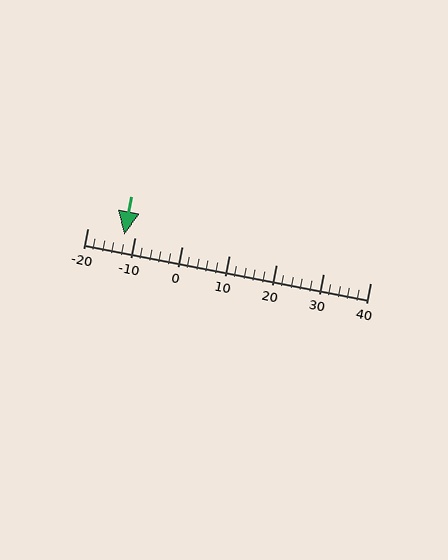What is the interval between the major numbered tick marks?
The major tick marks are spaced 10 units apart.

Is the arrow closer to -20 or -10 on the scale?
The arrow is closer to -10.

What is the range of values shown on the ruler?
The ruler shows values from -20 to 40.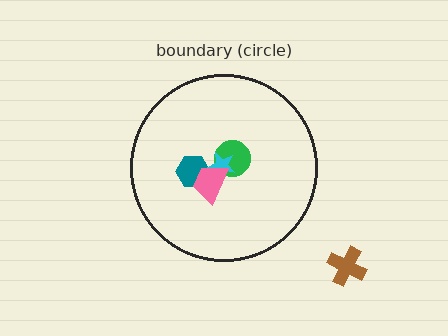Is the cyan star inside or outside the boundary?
Inside.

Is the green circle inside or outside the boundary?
Inside.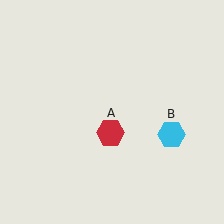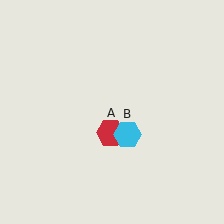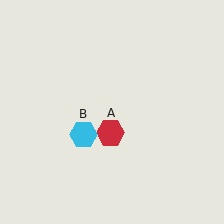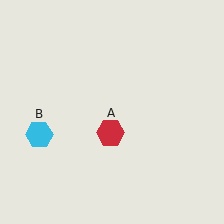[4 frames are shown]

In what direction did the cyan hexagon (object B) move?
The cyan hexagon (object B) moved left.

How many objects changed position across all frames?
1 object changed position: cyan hexagon (object B).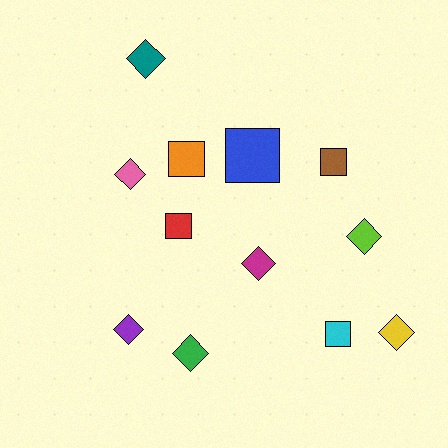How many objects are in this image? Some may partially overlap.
There are 12 objects.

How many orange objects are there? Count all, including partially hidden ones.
There is 1 orange object.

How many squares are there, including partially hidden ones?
There are 5 squares.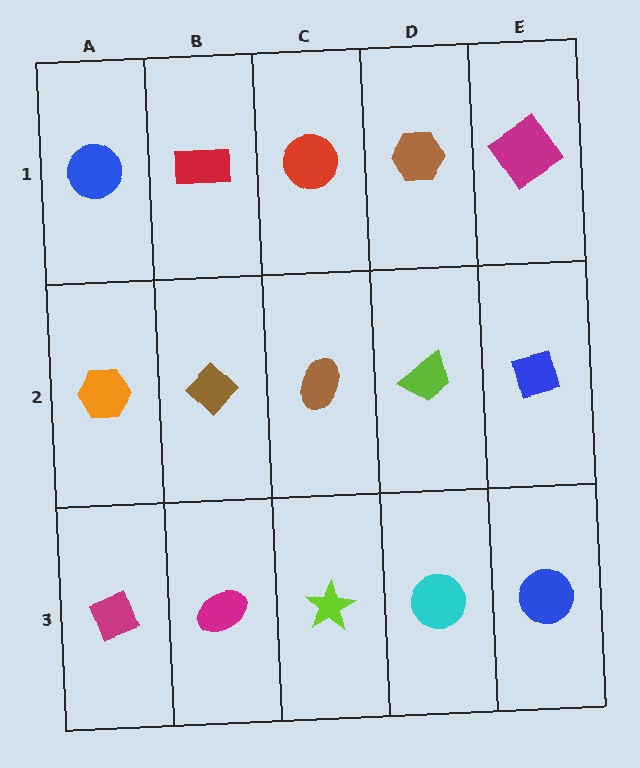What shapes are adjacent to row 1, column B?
A brown diamond (row 2, column B), a blue circle (row 1, column A), a red circle (row 1, column C).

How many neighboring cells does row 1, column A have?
2.